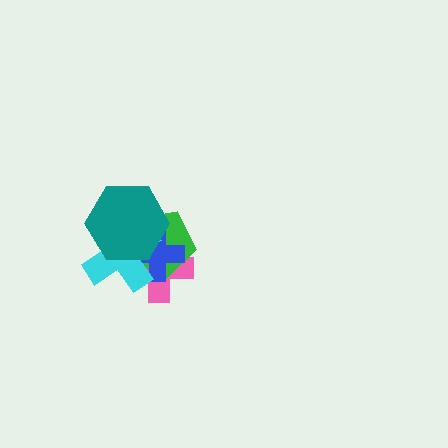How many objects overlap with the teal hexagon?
4 objects overlap with the teal hexagon.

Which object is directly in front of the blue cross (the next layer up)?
The cyan cross is directly in front of the blue cross.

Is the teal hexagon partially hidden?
No, no other shape covers it.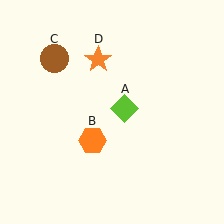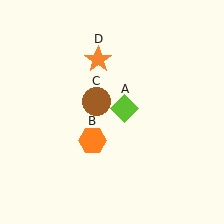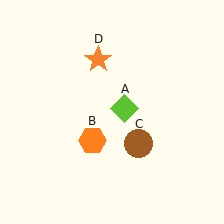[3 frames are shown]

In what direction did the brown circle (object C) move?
The brown circle (object C) moved down and to the right.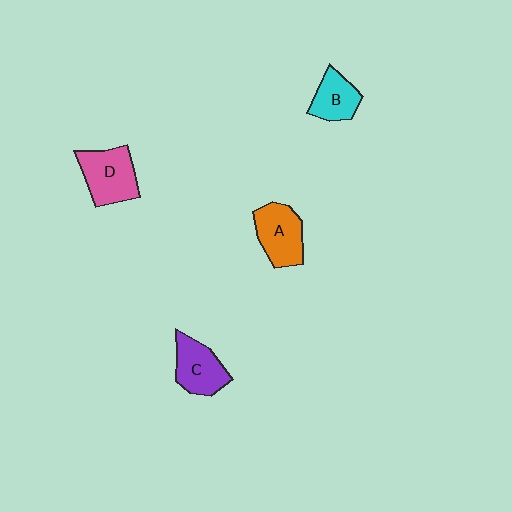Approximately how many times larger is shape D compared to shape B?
Approximately 1.5 times.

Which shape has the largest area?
Shape D (pink).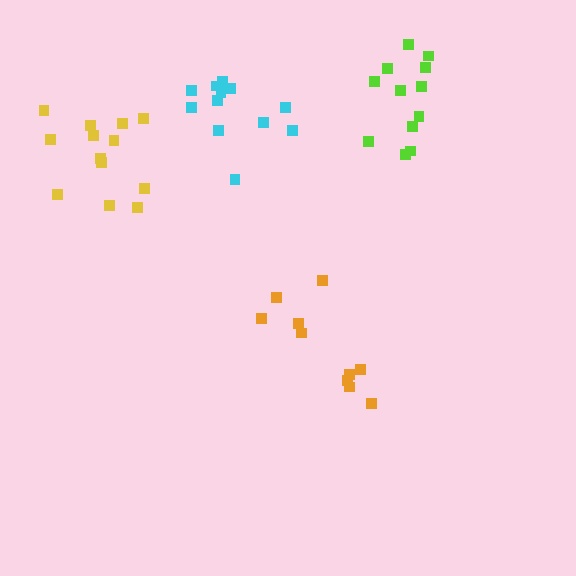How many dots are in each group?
Group 1: 10 dots, Group 2: 13 dots, Group 3: 12 dots, Group 4: 12 dots (47 total).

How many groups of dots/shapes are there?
There are 4 groups.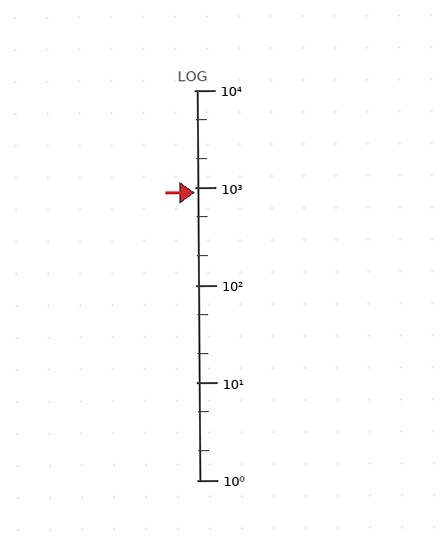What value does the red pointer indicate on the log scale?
The pointer indicates approximately 890.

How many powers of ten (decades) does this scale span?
The scale spans 4 decades, from 1 to 10000.